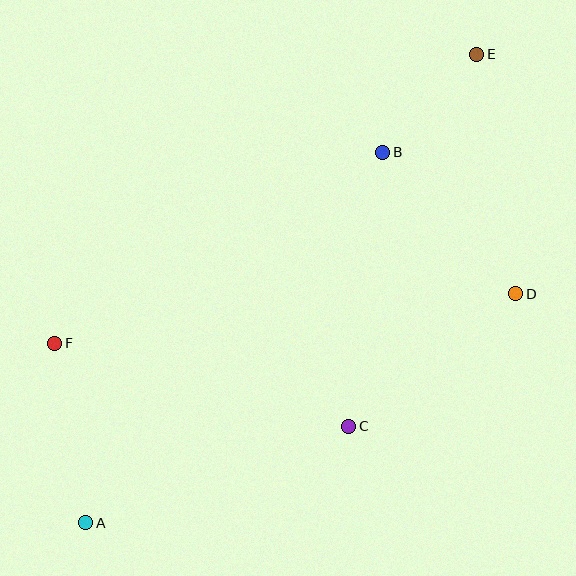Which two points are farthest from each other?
Points A and E are farthest from each other.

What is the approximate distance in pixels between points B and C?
The distance between B and C is approximately 276 pixels.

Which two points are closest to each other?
Points B and E are closest to each other.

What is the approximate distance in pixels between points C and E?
The distance between C and E is approximately 393 pixels.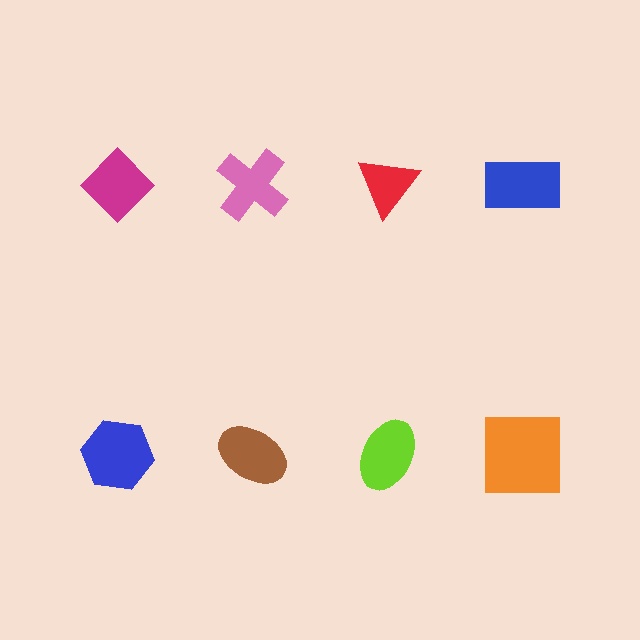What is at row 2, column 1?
A blue hexagon.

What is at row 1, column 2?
A pink cross.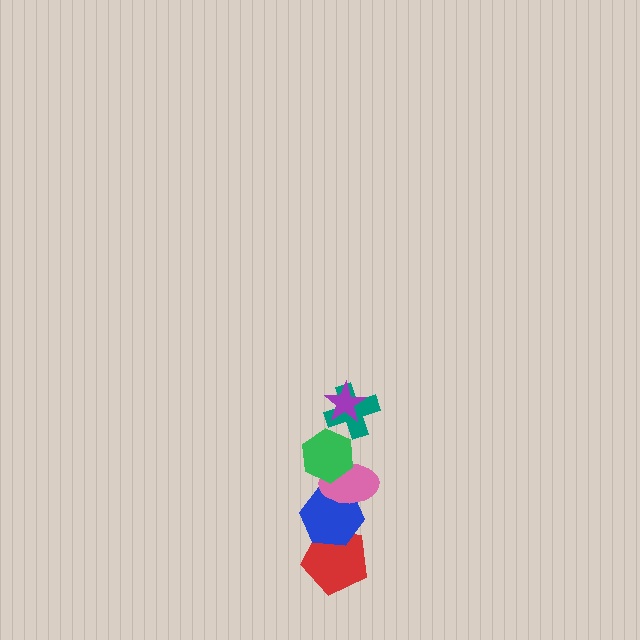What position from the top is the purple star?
The purple star is 1st from the top.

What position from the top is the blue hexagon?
The blue hexagon is 5th from the top.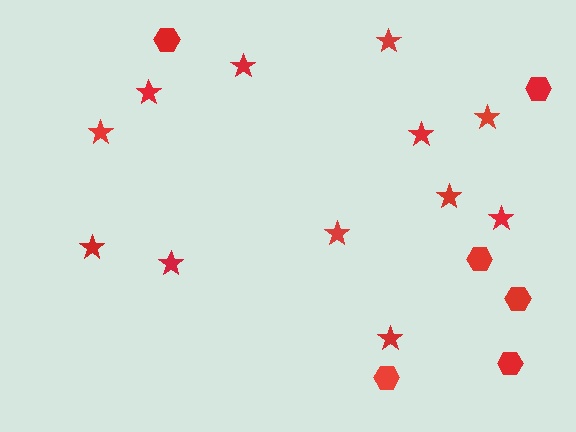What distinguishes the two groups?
There are 2 groups: one group of stars (12) and one group of hexagons (6).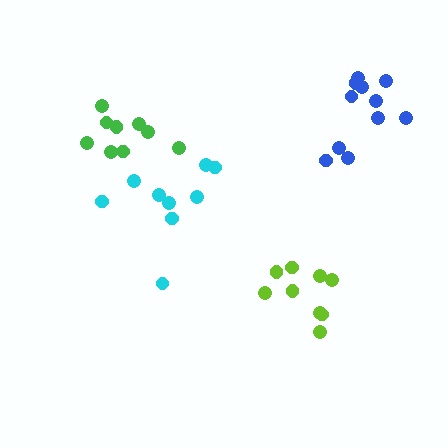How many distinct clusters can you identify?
There are 4 distinct clusters.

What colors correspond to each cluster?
The clusters are colored: blue, cyan, green, lime.